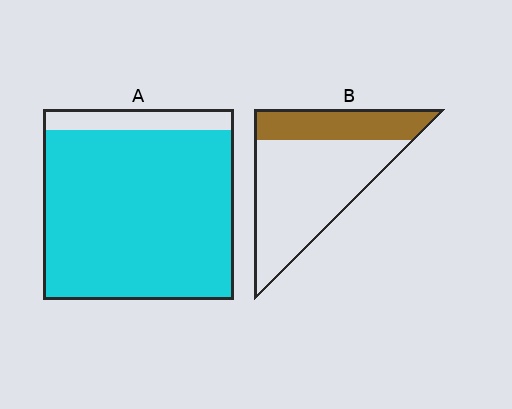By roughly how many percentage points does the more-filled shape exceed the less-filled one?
By roughly 60 percentage points (A over B).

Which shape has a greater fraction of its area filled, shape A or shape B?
Shape A.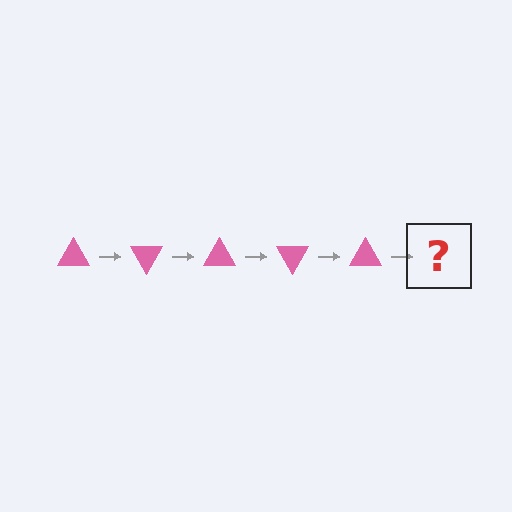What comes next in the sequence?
The next element should be a pink triangle rotated 300 degrees.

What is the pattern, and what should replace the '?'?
The pattern is that the triangle rotates 60 degrees each step. The '?' should be a pink triangle rotated 300 degrees.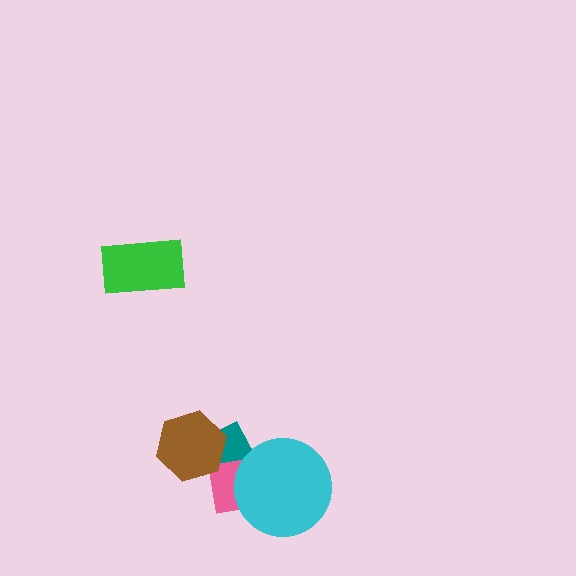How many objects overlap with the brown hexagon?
2 objects overlap with the brown hexagon.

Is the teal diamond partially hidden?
Yes, it is partially covered by another shape.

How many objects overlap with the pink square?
3 objects overlap with the pink square.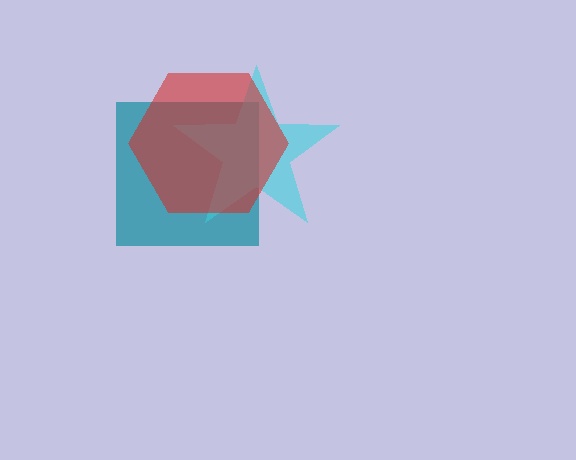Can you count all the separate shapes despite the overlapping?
Yes, there are 3 separate shapes.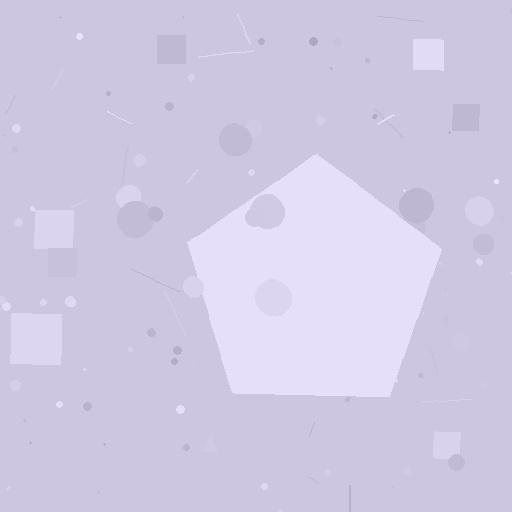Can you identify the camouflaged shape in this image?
The camouflaged shape is a pentagon.